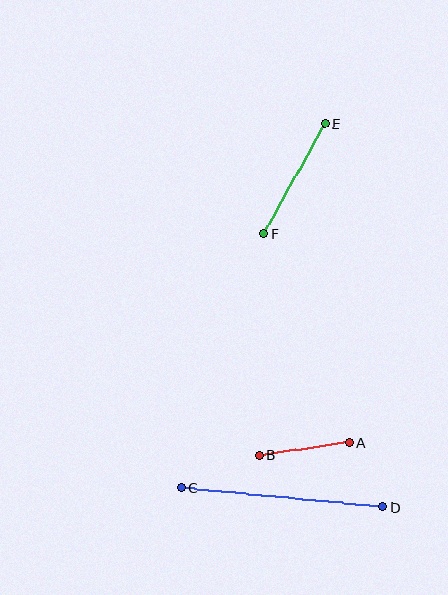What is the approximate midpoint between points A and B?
The midpoint is at approximately (304, 449) pixels.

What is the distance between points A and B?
The distance is approximately 91 pixels.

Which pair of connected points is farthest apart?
Points C and D are farthest apart.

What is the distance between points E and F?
The distance is approximately 125 pixels.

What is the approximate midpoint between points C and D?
The midpoint is at approximately (282, 497) pixels.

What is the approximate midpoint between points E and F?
The midpoint is at approximately (294, 179) pixels.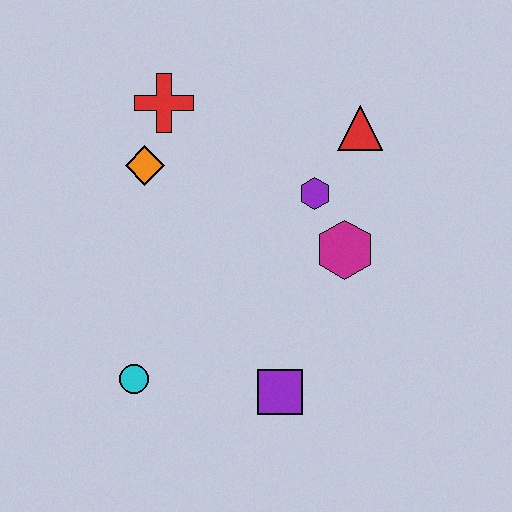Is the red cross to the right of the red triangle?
No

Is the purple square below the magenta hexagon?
Yes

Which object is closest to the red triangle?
The purple hexagon is closest to the red triangle.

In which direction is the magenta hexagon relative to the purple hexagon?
The magenta hexagon is below the purple hexagon.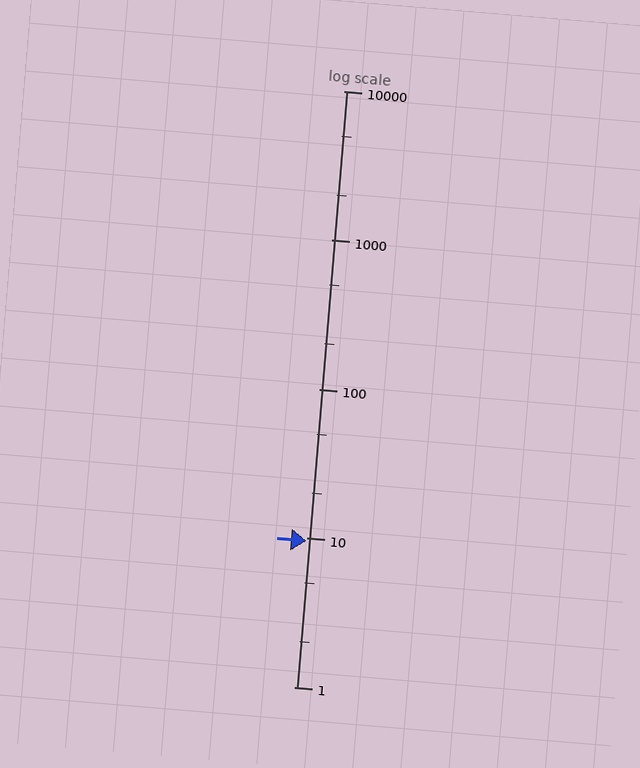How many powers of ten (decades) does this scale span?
The scale spans 4 decades, from 1 to 10000.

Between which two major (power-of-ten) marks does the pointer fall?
The pointer is between 1 and 10.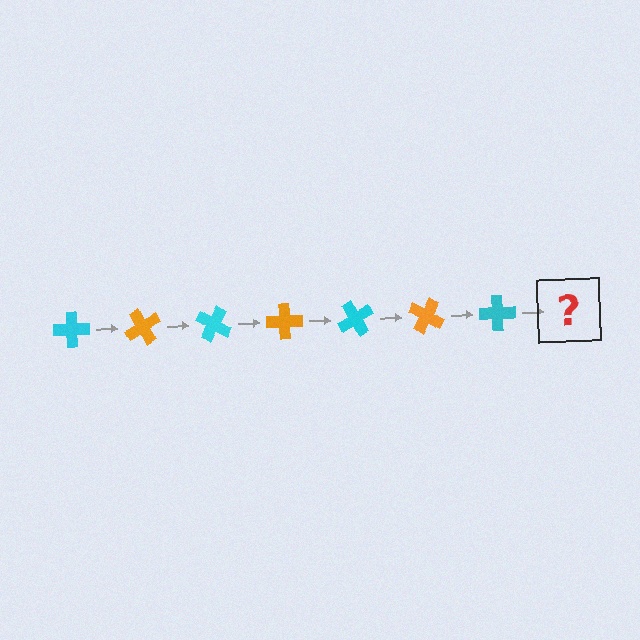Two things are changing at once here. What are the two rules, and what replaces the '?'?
The two rules are that it rotates 60 degrees each step and the color cycles through cyan and orange. The '?' should be an orange cross, rotated 420 degrees from the start.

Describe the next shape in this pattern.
It should be an orange cross, rotated 420 degrees from the start.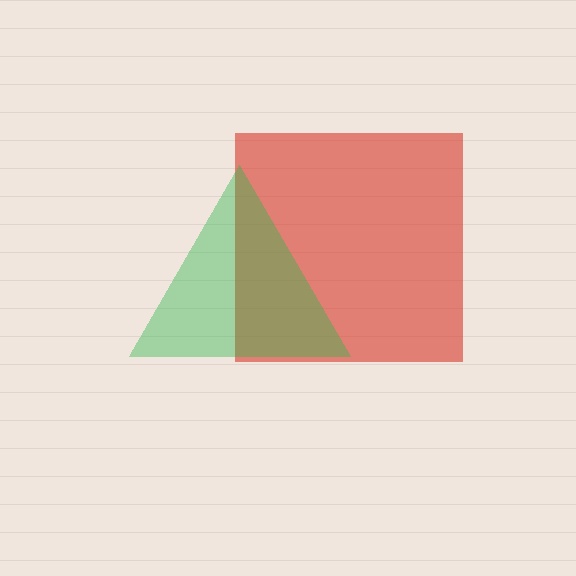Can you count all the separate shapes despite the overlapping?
Yes, there are 2 separate shapes.